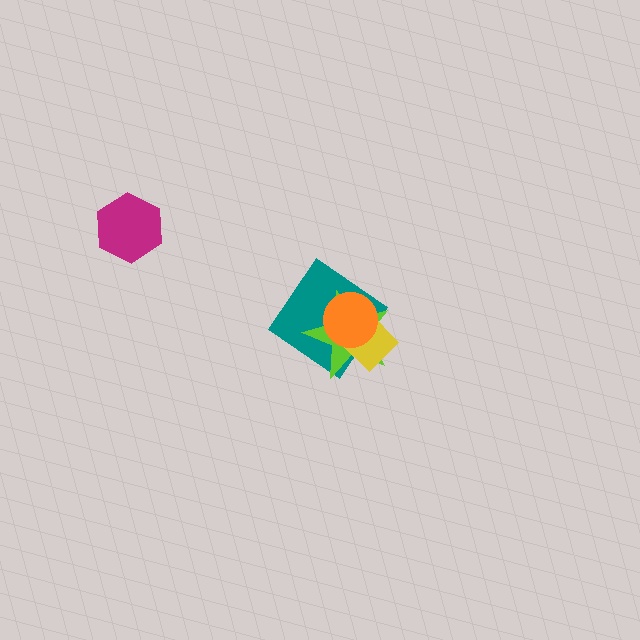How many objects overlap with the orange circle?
3 objects overlap with the orange circle.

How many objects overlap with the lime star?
3 objects overlap with the lime star.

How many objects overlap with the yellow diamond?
3 objects overlap with the yellow diamond.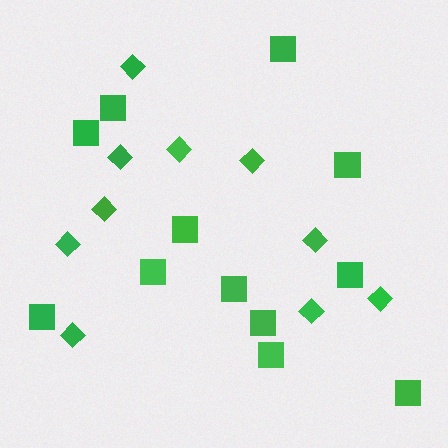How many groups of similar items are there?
There are 2 groups: one group of squares (12) and one group of diamonds (10).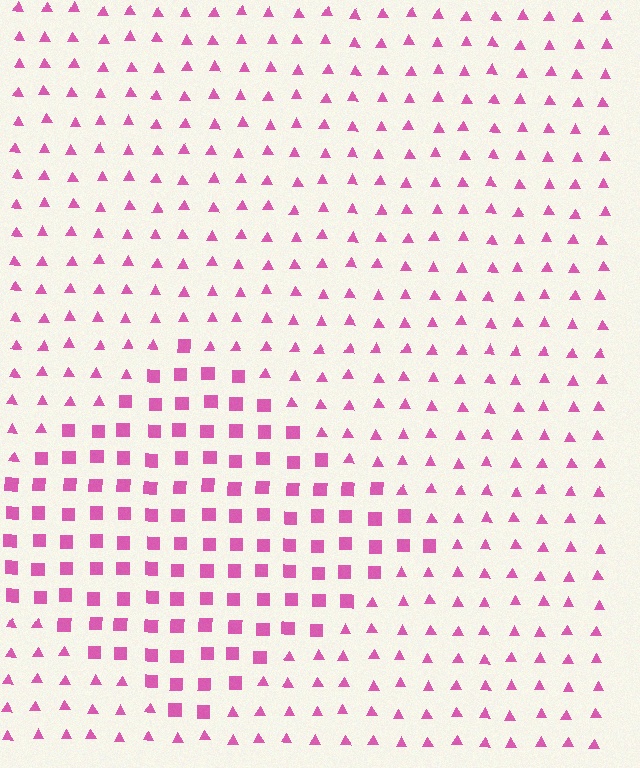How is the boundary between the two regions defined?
The boundary is defined by a change in element shape: squares inside vs. triangles outside. All elements share the same color and spacing.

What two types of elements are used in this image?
The image uses squares inside the diamond region and triangles outside it.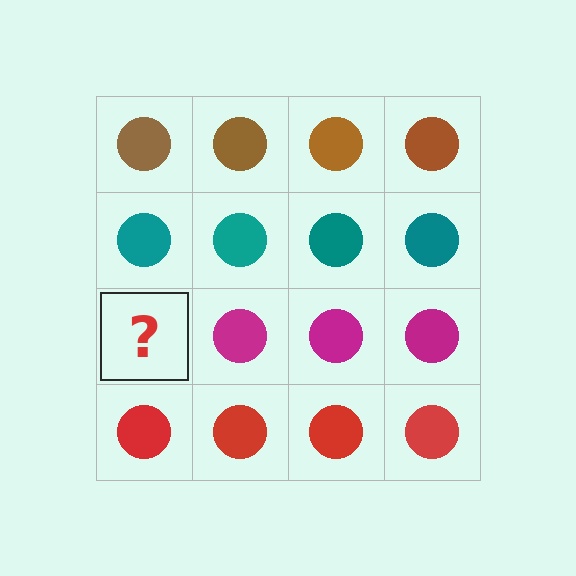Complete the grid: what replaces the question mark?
The question mark should be replaced with a magenta circle.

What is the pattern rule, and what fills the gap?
The rule is that each row has a consistent color. The gap should be filled with a magenta circle.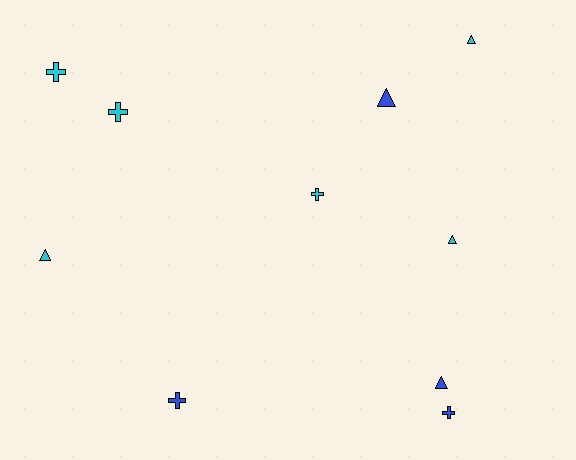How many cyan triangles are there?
There are 3 cyan triangles.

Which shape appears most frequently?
Triangle, with 5 objects.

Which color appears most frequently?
Cyan, with 6 objects.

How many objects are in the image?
There are 10 objects.